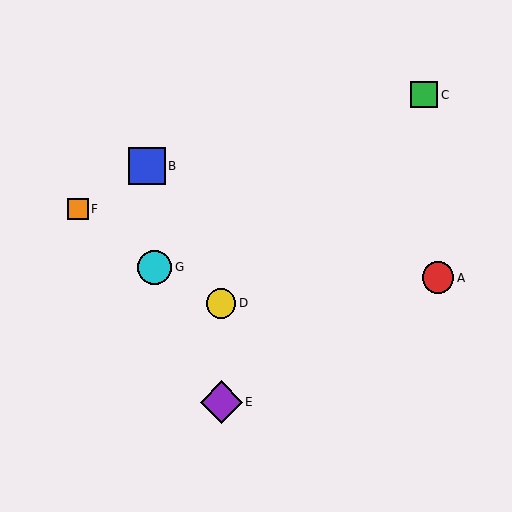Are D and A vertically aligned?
No, D is at x≈221 and A is at x≈438.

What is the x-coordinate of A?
Object A is at x≈438.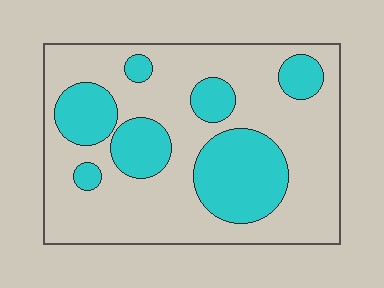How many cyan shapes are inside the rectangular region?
7.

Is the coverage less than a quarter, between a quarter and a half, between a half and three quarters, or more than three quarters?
Between a quarter and a half.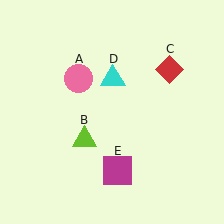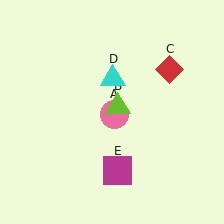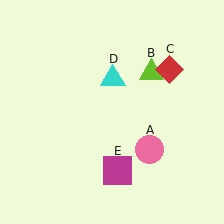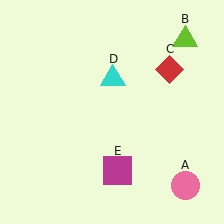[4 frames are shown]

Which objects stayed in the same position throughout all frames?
Red diamond (object C) and cyan triangle (object D) and magenta square (object E) remained stationary.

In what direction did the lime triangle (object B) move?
The lime triangle (object B) moved up and to the right.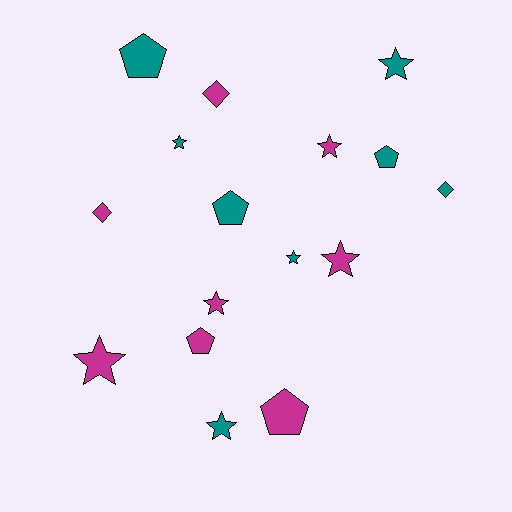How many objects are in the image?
There are 16 objects.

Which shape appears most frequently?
Star, with 8 objects.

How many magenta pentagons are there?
There are 2 magenta pentagons.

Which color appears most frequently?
Teal, with 8 objects.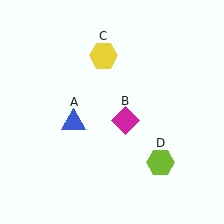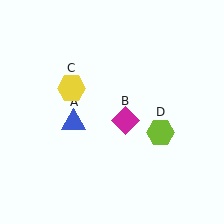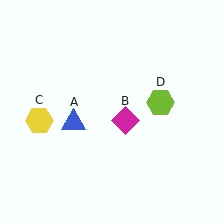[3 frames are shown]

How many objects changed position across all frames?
2 objects changed position: yellow hexagon (object C), lime hexagon (object D).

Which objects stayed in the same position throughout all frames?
Blue triangle (object A) and magenta diamond (object B) remained stationary.